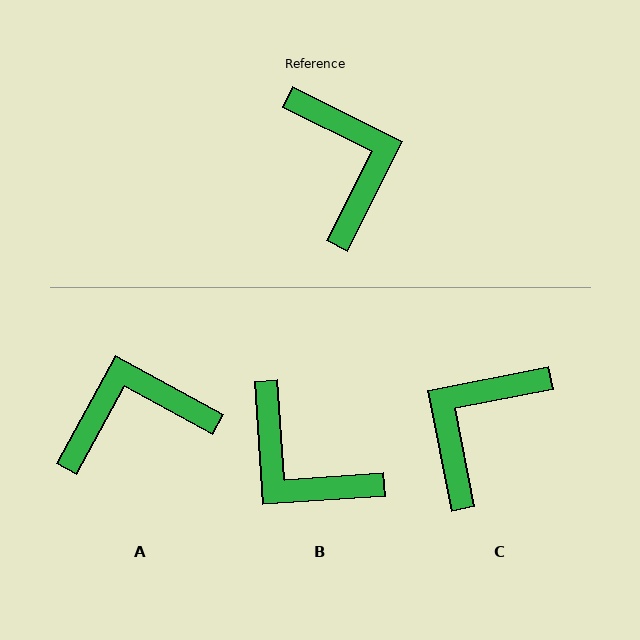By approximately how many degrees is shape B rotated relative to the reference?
Approximately 150 degrees clockwise.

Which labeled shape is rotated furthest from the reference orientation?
B, about 150 degrees away.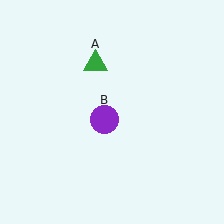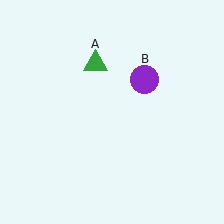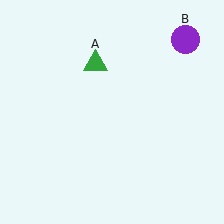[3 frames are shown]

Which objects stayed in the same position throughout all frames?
Green triangle (object A) remained stationary.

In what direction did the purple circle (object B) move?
The purple circle (object B) moved up and to the right.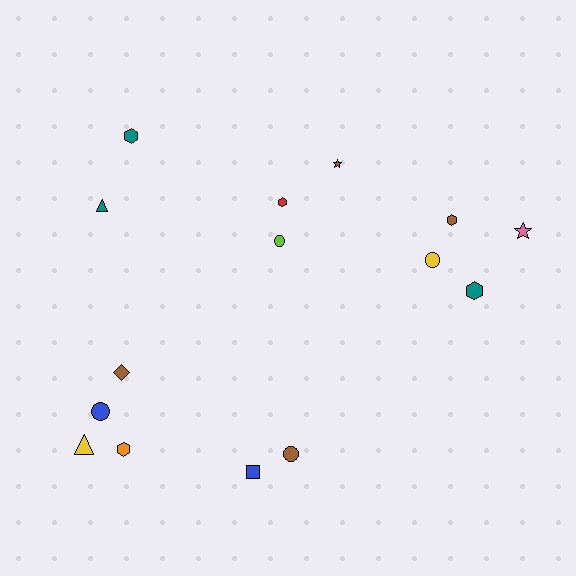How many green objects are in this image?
There are no green objects.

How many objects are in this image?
There are 15 objects.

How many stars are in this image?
There are 2 stars.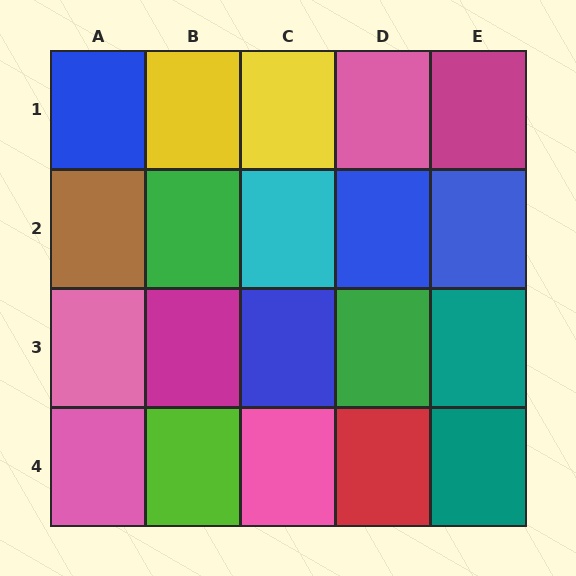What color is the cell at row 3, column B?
Magenta.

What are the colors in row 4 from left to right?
Pink, lime, pink, red, teal.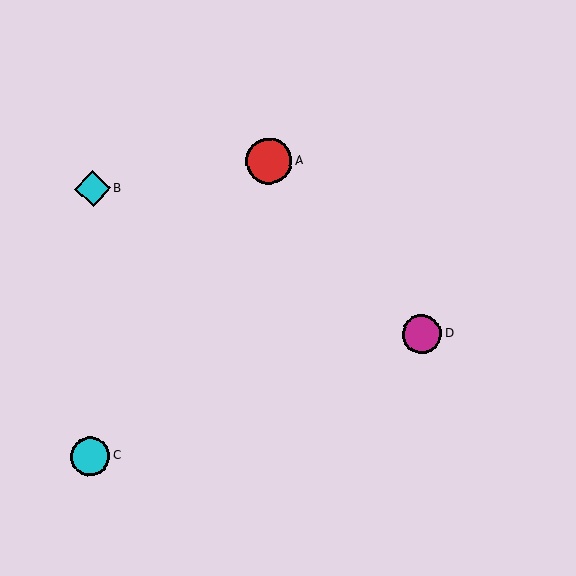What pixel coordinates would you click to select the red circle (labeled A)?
Click at (269, 161) to select the red circle A.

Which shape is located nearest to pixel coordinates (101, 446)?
The cyan circle (labeled C) at (90, 457) is nearest to that location.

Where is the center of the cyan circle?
The center of the cyan circle is at (90, 457).